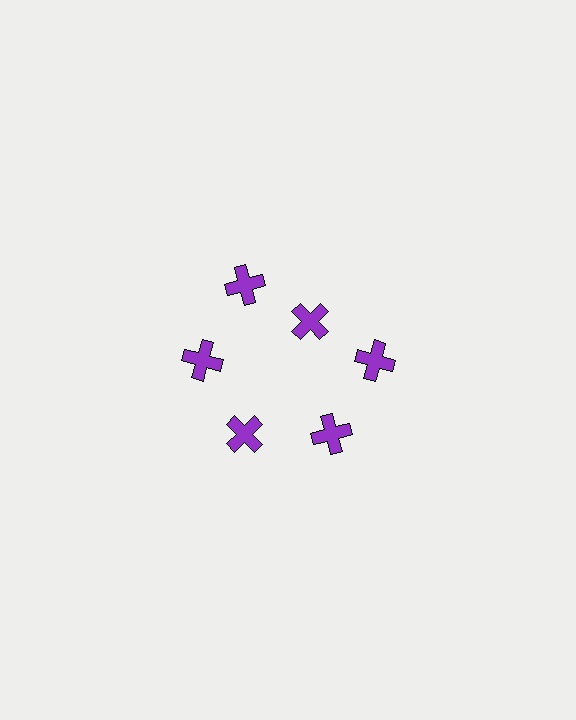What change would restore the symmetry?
The symmetry would be restored by moving it outward, back onto the ring so that all 6 crosses sit at equal angles and equal distance from the center.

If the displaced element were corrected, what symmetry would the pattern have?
It would have 6-fold rotational symmetry — the pattern would map onto itself every 60 degrees.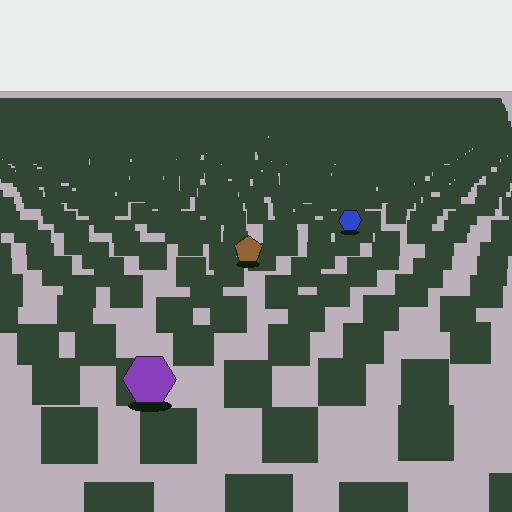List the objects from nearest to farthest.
From nearest to farthest: the purple hexagon, the brown pentagon, the blue hexagon.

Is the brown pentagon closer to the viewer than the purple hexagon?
No. The purple hexagon is closer — you can tell from the texture gradient: the ground texture is coarser near it.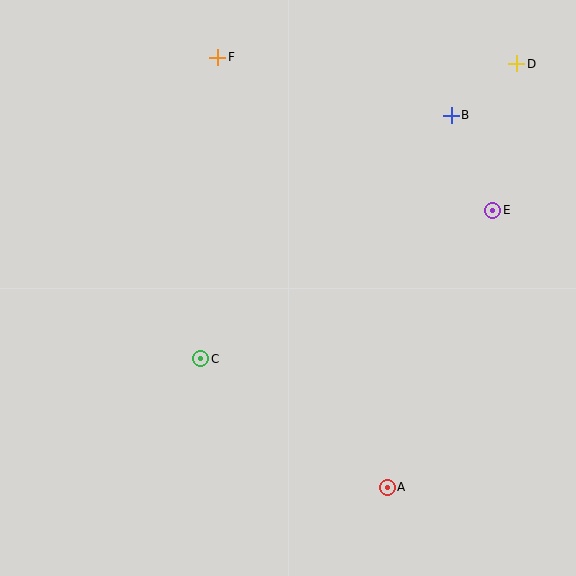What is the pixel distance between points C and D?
The distance between C and D is 432 pixels.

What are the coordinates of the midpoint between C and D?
The midpoint between C and D is at (359, 211).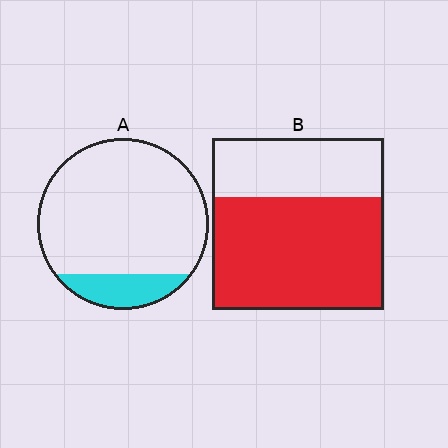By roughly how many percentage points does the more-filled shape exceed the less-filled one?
By roughly 50 percentage points (B over A).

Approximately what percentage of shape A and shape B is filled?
A is approximately 15% and B is approximately 65%.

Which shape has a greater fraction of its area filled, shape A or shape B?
Shape B.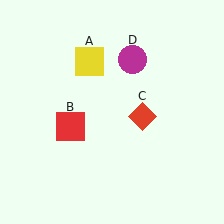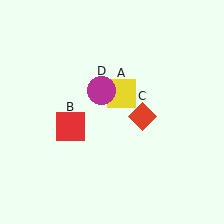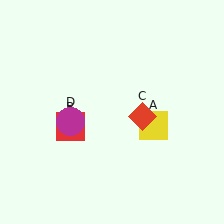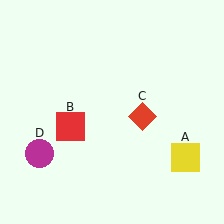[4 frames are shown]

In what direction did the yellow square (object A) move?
The yellow square (object A) moved down and to the right.